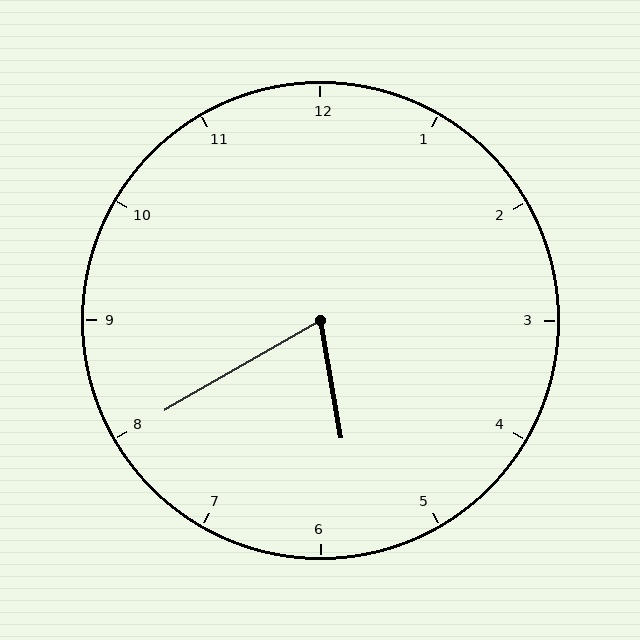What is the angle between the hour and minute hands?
Approximately 70 degrees.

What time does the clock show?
5:40.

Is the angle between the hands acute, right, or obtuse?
It is acute.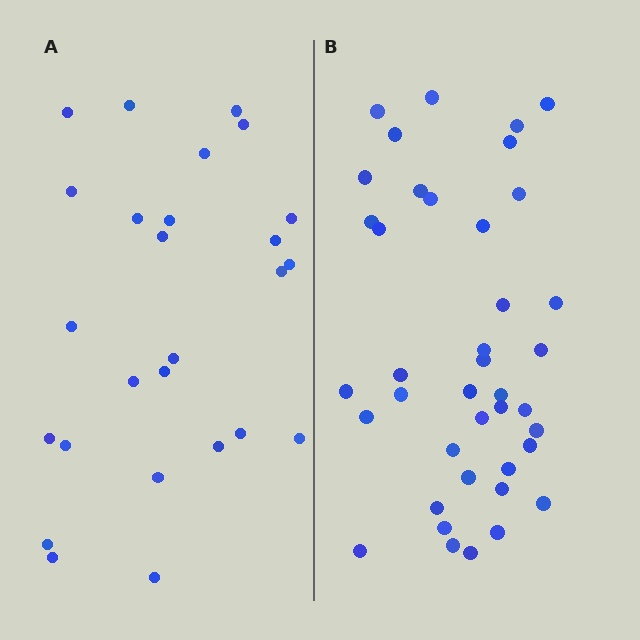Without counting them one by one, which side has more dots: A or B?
Region B (the right region) has more dots.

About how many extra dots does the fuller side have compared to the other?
Region B has approximately 15 more dots than region A.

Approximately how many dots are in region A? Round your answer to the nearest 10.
About 30 dots. (The exact count is 26, which rounds to 30.)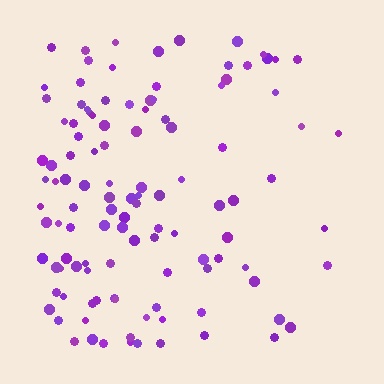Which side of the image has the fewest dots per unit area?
The right.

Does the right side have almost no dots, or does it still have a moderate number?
Still a moderate number, just noticeably fewer than the left.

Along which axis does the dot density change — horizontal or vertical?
Horizontal.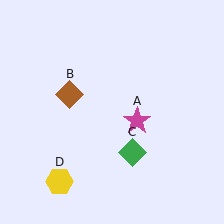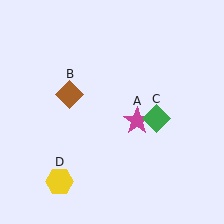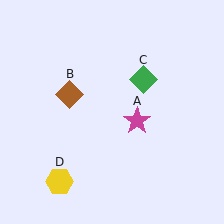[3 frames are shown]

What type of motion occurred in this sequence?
The green diamond (object C) rotated counterclockwise around the center of the scene.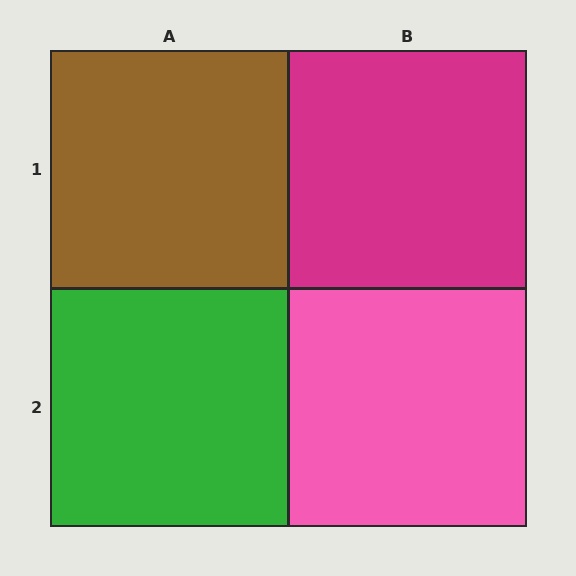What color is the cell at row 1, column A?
Brown.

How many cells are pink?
1 cell is pink.